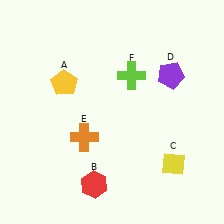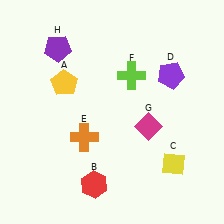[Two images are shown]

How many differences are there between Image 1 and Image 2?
There are 2 differences between the two images.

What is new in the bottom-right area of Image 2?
A magenta diamond (G) was added in the bottom-right area of Image 2.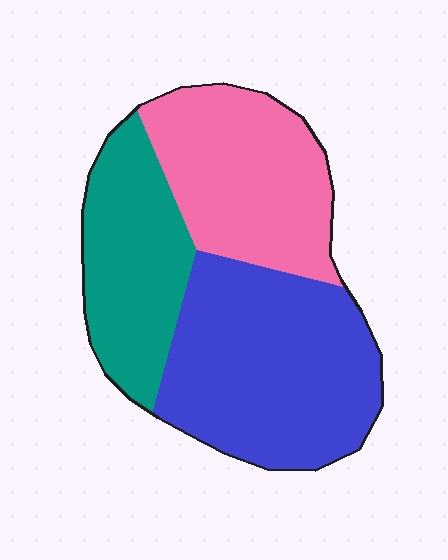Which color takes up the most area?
Blue, at roughly 45%.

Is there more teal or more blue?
Blue.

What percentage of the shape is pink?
Pink takes up between a quarter and a half of the shape.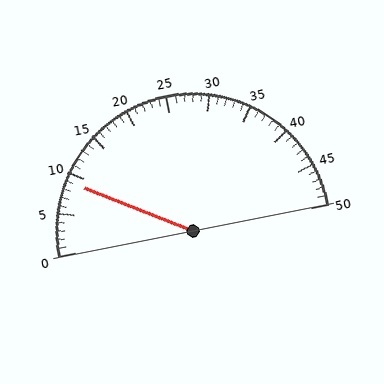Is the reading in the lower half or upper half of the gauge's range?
The reading is in the lower half of the range (0 to 50).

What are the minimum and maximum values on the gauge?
The gauge ranges from 0 to 50.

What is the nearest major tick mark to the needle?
The nearest major tick mark is 10.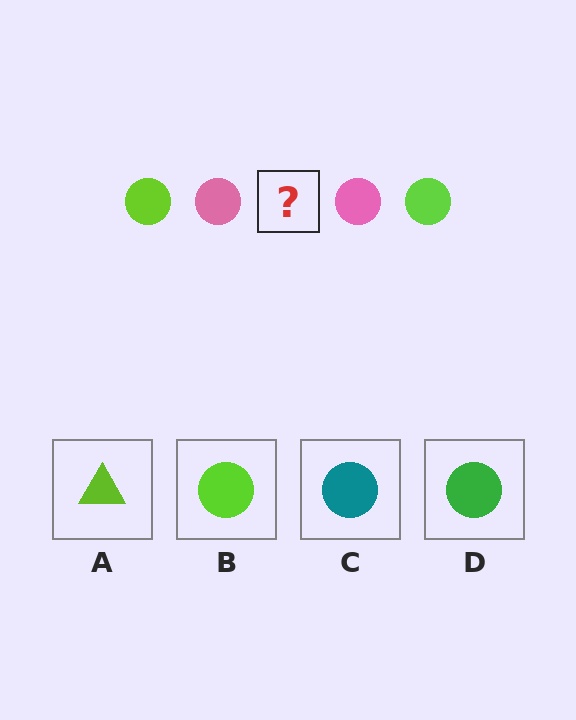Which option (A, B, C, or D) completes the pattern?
B.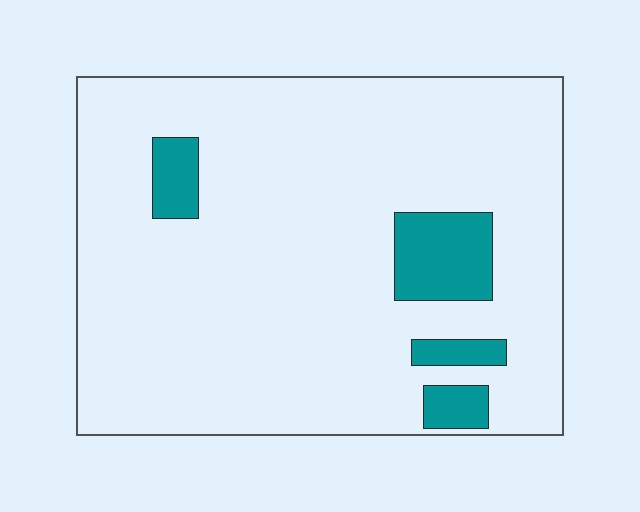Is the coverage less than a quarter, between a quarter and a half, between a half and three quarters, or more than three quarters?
Less than a quarter.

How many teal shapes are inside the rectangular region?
4.